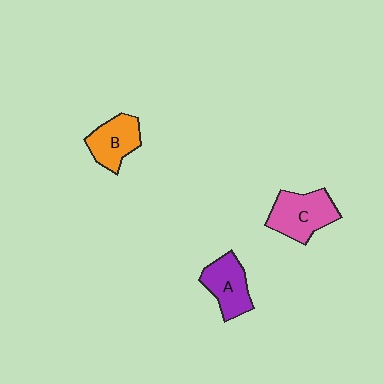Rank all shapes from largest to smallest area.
From largest to smallest: C (pink), A (purple), B (orange).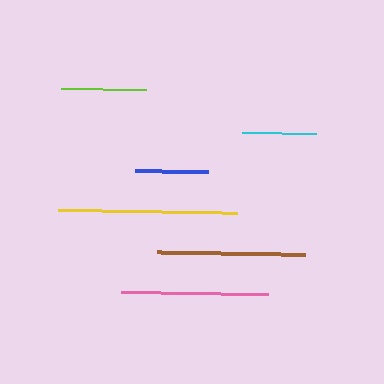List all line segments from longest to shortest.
From longest to shortest: yellow, brown, pink, lime, cyan, blue.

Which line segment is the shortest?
The blue line is the shortest at approximately 73 pixels.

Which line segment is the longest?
The yellow line is the longest at approximately 179 pixels.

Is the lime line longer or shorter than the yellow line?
The yellow line is longer than the lime line.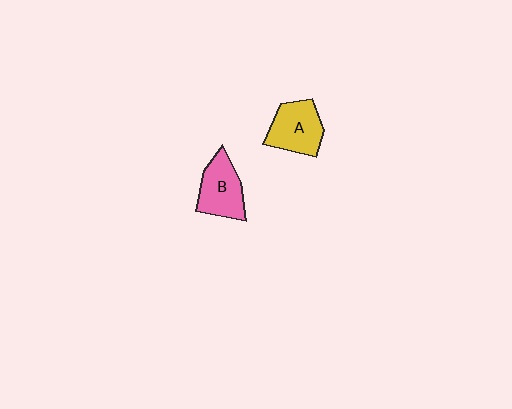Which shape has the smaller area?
Shape B (pink).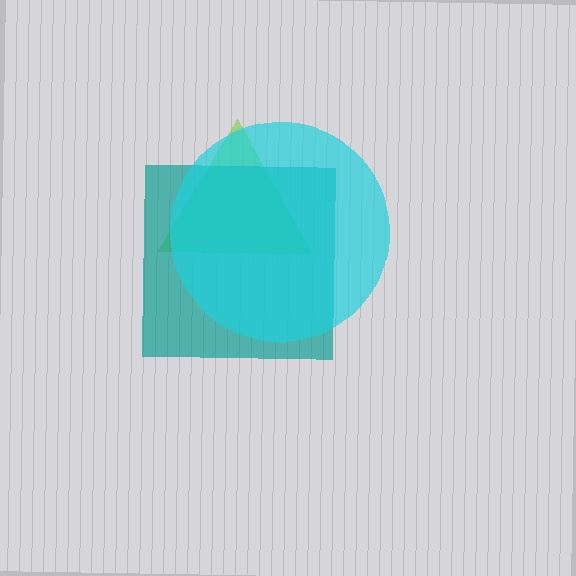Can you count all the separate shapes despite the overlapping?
Yes, there are 3 separate shapes.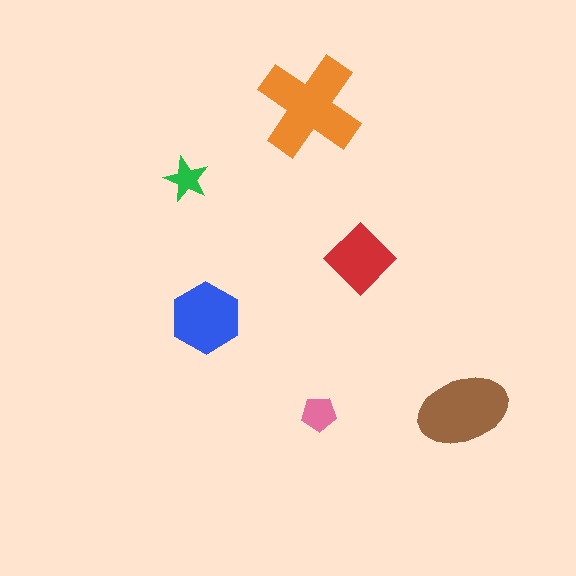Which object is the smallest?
The green star.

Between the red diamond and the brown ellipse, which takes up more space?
The brown ellipse.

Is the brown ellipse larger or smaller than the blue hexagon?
Larger.